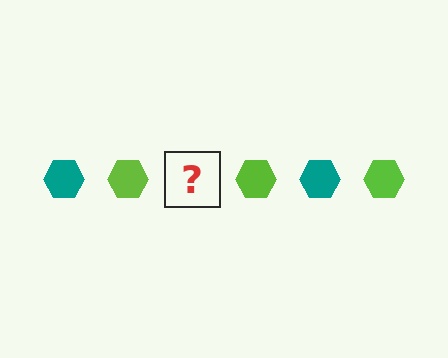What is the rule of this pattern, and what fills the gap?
The rule is that the pattern cycles through teal, lime hexagons. The gap should be filled with a teal hexagon.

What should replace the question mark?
The question mark should be replaced with a teal hexagon.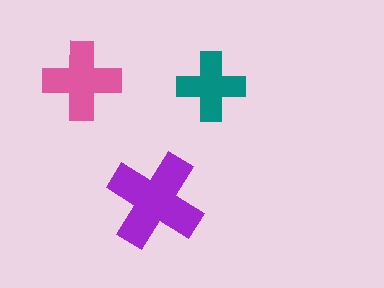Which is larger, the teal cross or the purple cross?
The purple one.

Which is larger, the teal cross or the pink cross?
The pink one.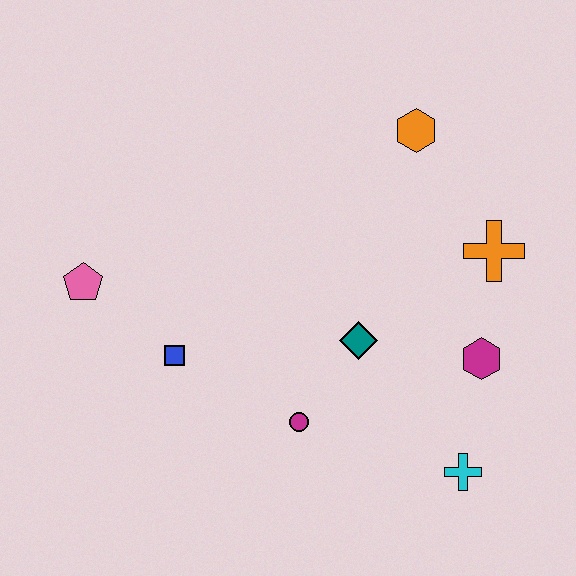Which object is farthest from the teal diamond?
The pink pentagon is farthest from the teal diamond.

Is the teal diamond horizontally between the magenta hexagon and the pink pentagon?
Yes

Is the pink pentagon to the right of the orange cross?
No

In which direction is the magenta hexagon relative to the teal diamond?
The magenta hexagon is to the right of the teal diamond.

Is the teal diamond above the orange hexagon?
No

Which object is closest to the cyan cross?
The magenta hexagon is closest to the cyan cross.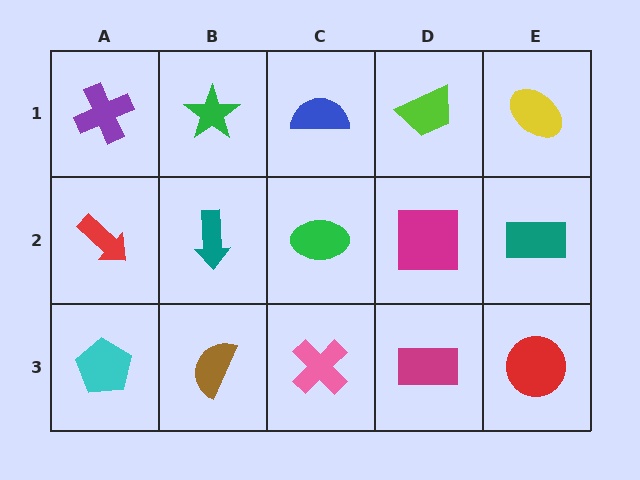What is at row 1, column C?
A blue semicircle.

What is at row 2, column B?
A teal arrow.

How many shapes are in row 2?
5 shapes.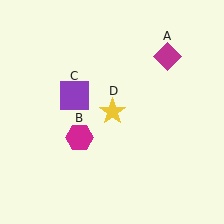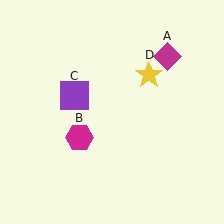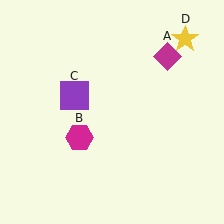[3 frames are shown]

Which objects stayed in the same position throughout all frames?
Magenta diamond (object A) and magenta hexagon (object B) and purple square (object C) remained stationary.